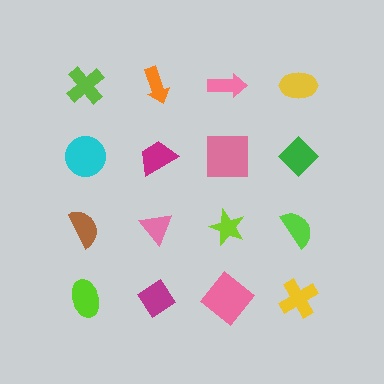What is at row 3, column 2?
A pink triangle.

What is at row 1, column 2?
An orange arrow.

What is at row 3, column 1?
A brown semicircle.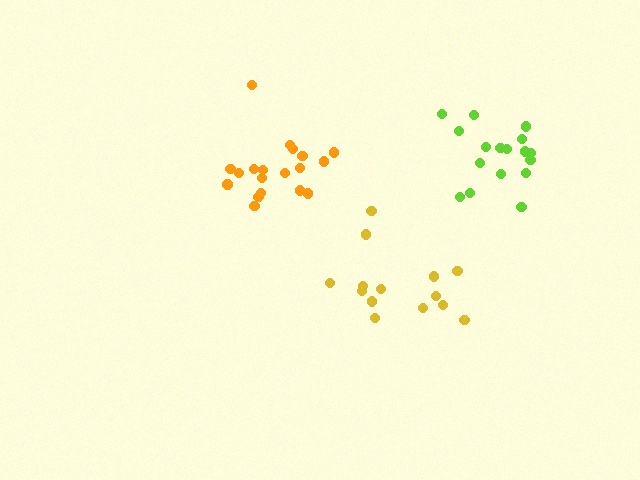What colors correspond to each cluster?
The clusters are colored: orange, lime, yellow.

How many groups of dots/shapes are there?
There are 3 groups.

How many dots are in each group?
Group 1: 19 dots, Group 2: 17 dots, Group 3: 14 dots (50 total).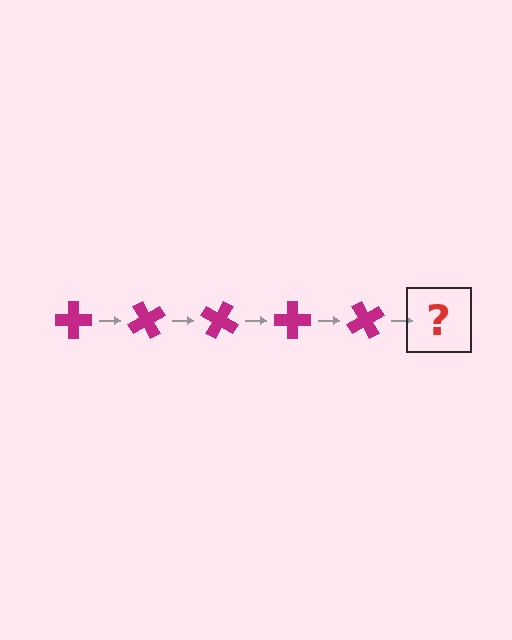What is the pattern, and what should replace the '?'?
The pattern is that the cross rotates 60 degrees each step. The '?' should be a magenta cross rotated 300 degrees.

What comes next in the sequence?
The next element should be a magenta cross rotated 300 degrees.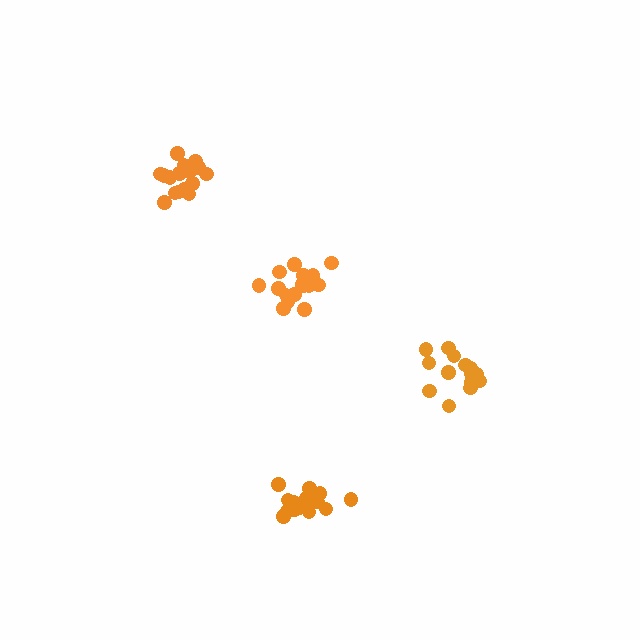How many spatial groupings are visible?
There are 4 spatial groupings.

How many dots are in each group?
Group 1: 14 dots, Group 2: 19 dots, Group 3: 18 dots, Group 4: 16 dots (67 total).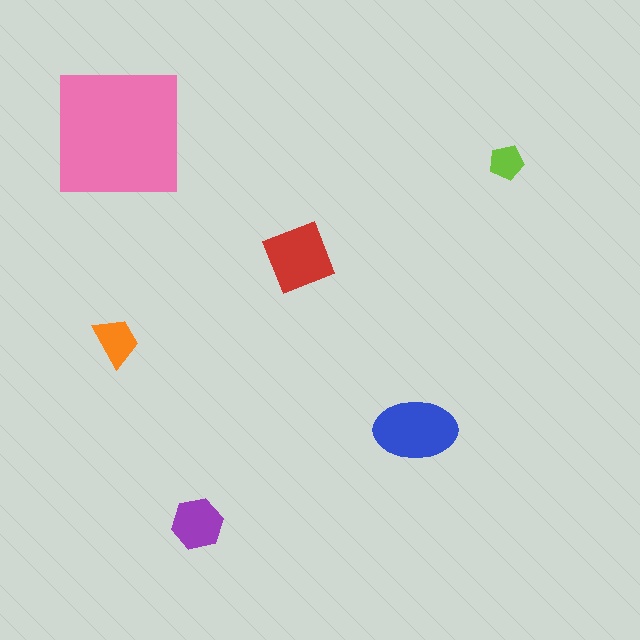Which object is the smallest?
The lime pentagon.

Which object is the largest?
The pink square.